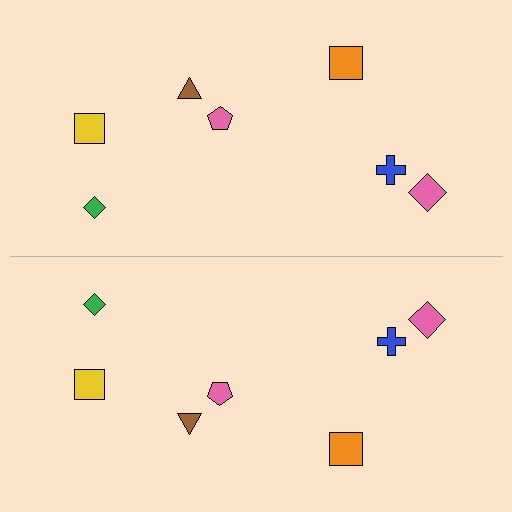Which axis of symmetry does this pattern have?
The pattern has a horizontal axis of symmetry running through the center of the image.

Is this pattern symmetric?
Yes, this pattern has bilateral (reflection) symmetry.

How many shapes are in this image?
There are 14 shapes in this image.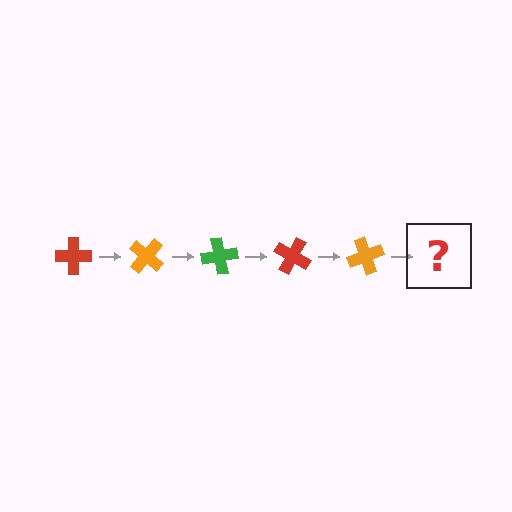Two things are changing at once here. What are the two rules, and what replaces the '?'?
The two rules are that it rotates 40 degrees each step and the color cycles through red, orange, and green. The '?' should be a green cross, rotated 200 degrees from the start.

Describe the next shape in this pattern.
It should be a green cross, rotated 200 degrees from the start.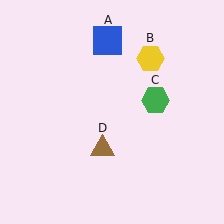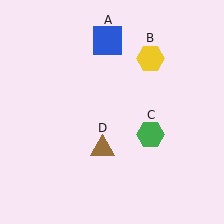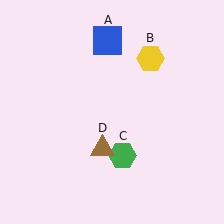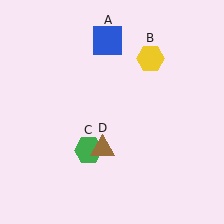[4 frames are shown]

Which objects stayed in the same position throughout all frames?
Blue square (object A) and yellow hexagon (object B) and brown triangle (object D) remained stationary.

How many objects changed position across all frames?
1 object changed position: green hexagon (object C).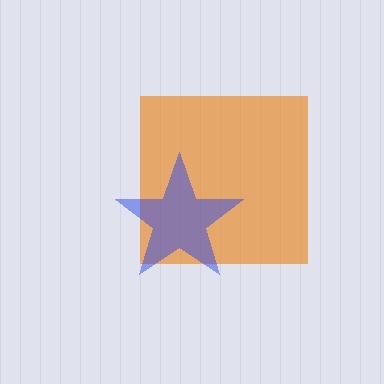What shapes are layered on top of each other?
The layered shapes are: an orange square, a blue star.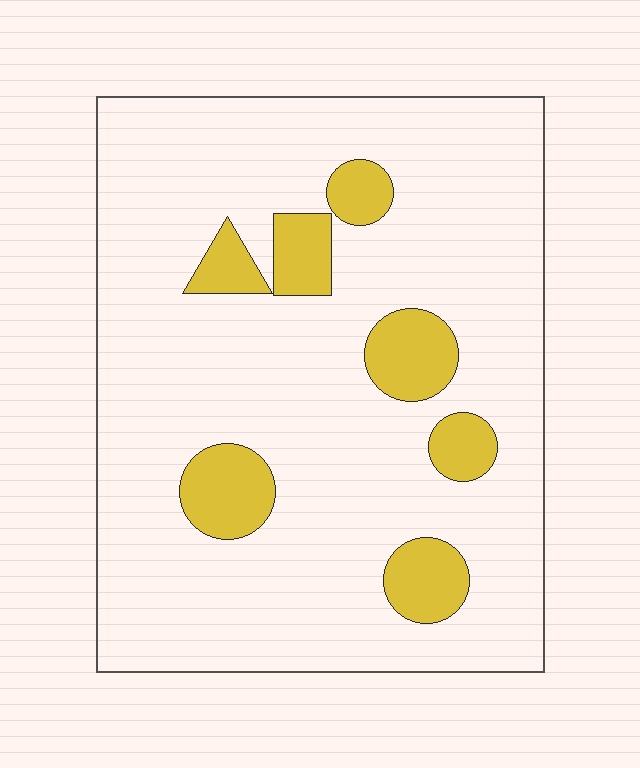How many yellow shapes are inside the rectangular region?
7.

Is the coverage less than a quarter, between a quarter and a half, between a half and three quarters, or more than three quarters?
Less than a quarter.